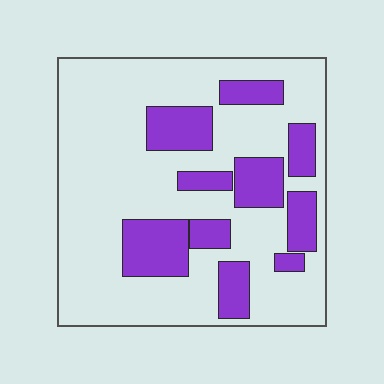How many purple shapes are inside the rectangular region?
10.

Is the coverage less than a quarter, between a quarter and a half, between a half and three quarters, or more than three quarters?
Between a quarter and a half.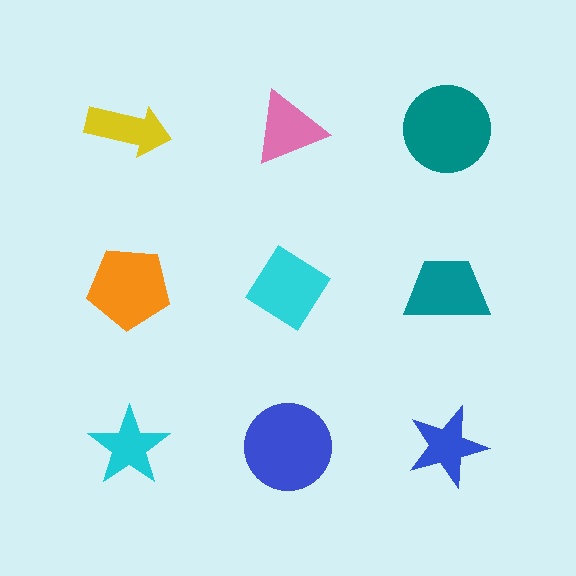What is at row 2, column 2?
A cyan diamond.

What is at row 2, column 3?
A teal trapezoid.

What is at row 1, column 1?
A yellow arrow.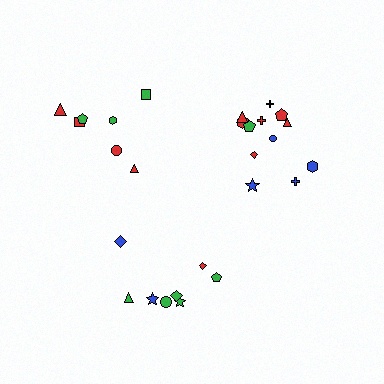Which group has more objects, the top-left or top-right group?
The top-right group.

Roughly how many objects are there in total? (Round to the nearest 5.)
Roughly 25 objects in total.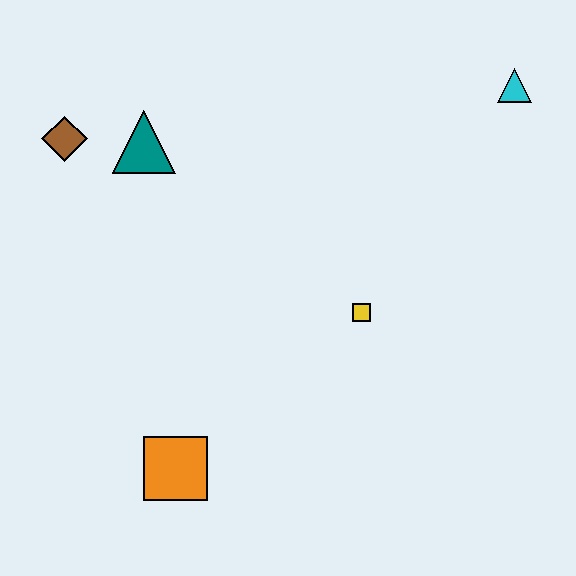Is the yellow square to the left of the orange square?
No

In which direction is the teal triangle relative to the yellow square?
The teal triangle is to the left of the yellow square.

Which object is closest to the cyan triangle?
The yellow square is closest to the cyan triangle.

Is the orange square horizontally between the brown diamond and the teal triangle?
No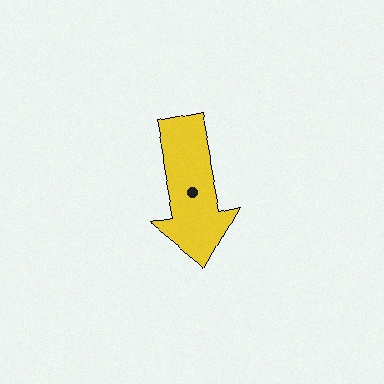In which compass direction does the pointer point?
South.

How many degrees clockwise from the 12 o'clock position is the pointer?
Approximately 169 degrees.